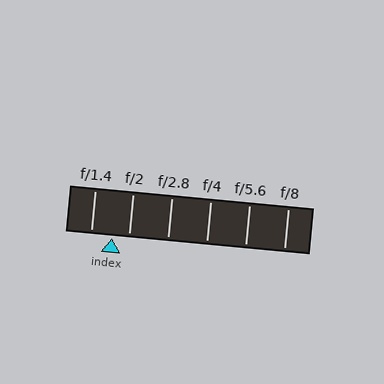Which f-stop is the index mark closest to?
The index mark is closest to f/2.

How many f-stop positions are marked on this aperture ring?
There are 6 f-stop positions marked.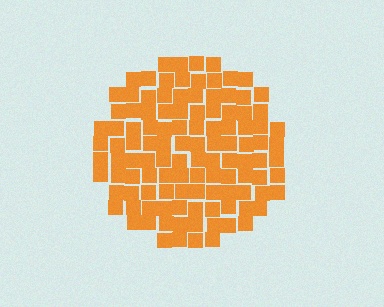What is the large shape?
The large shape is a circle.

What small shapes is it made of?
It is made of small squares.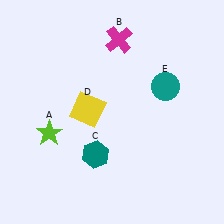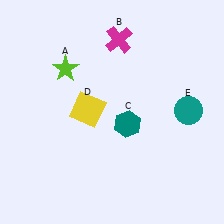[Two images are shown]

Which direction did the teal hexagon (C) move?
The teal hexagon (C) moved right.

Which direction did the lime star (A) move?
The lime star (A) moved up.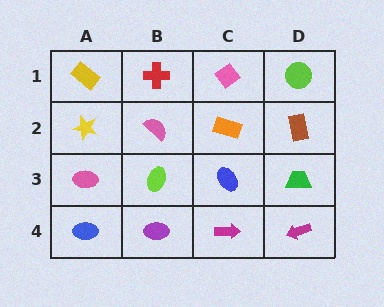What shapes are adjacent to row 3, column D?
A brown rectangle (row 2, column D), a magenta arrow (row 4, column D), a blue ellipse (row 3, column C).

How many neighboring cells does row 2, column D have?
3.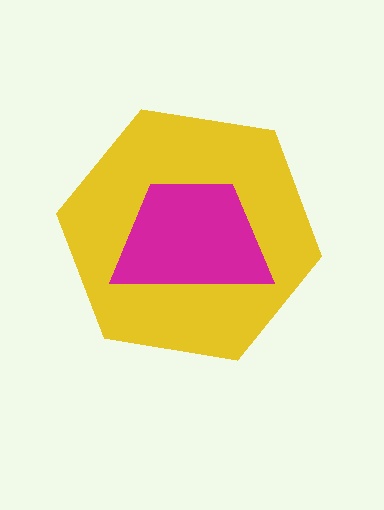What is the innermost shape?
The magenta trapezoid.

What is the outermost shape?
The yellow hexagon.